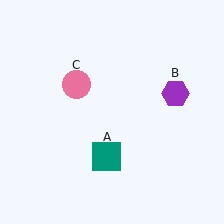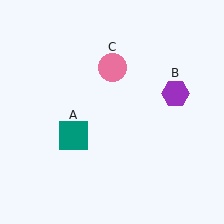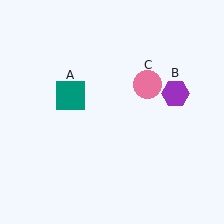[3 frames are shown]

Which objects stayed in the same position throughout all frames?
Purple hexagon (object B) remained stationary.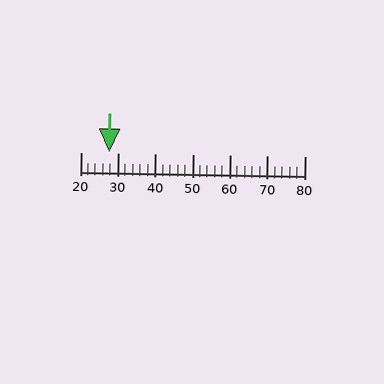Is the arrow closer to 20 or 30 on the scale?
The arrow is closer to 30.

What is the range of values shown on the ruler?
The ruler shows values from 20 to 80.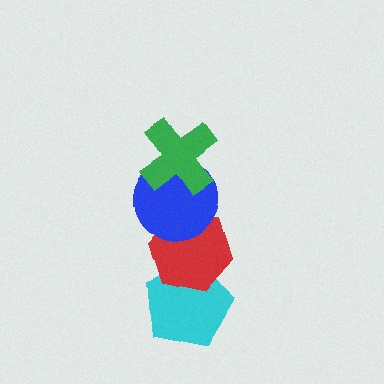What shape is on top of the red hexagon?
The blue circle is on top of the red hexagon.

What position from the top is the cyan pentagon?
The cyan pentagon is 4th from the top.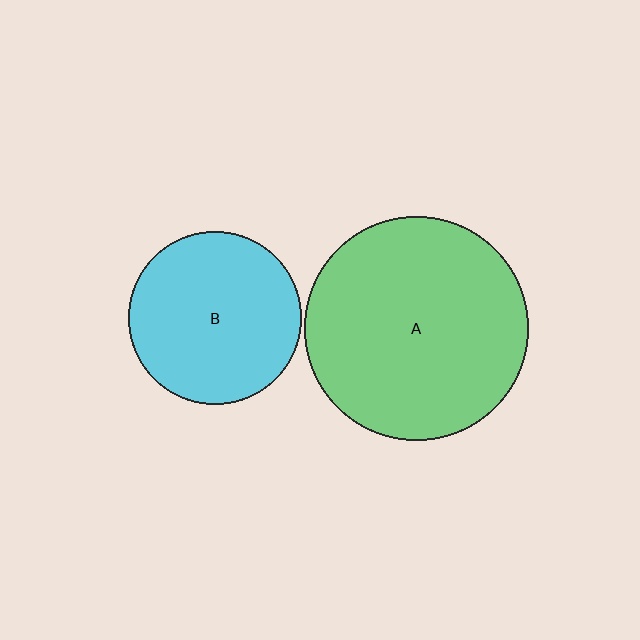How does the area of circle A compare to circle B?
Approximately 1.7 times.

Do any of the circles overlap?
No, none of the circles overlap.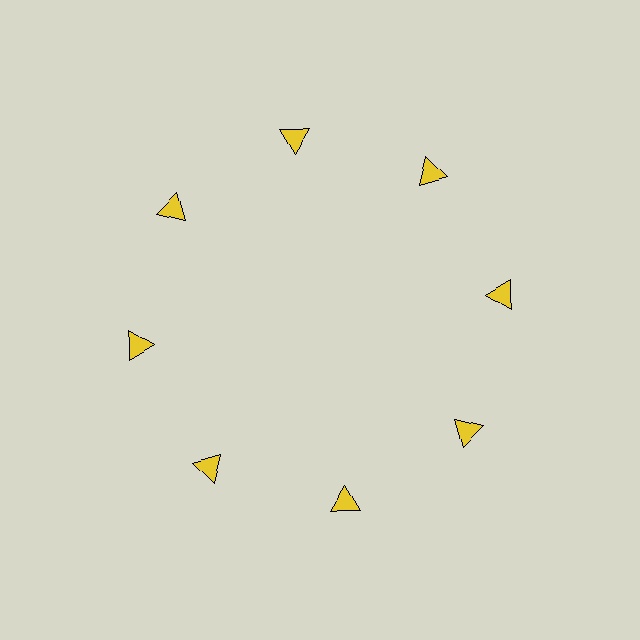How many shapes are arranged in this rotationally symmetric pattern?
There are 8 shapes, arranged in 8 groups of 1.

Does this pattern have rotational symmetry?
Yes, this pattern has 8-fold rotational symmetry. It looks the same after rotating 45 degrees around the center.